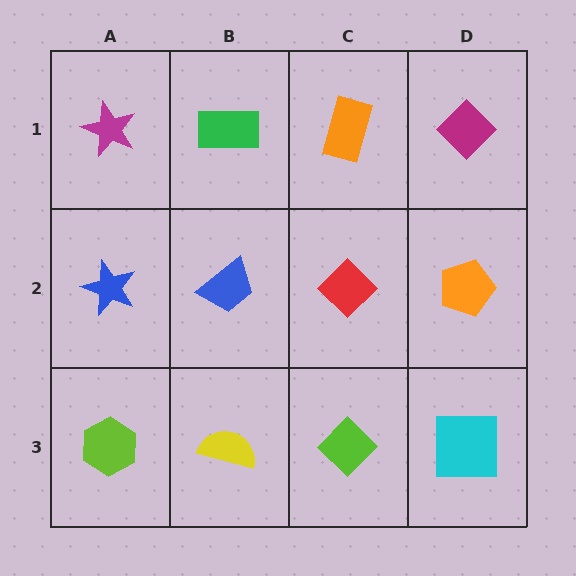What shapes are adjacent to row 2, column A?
A magenta star (row 1, column A), a lime hexagon (row 3, column A), a blue trapezoid (row 2, column B).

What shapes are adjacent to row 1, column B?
A blue trapezoid (row 2, column B), a magenta star (row 1, column A), an orange rectangle (row 1, column C).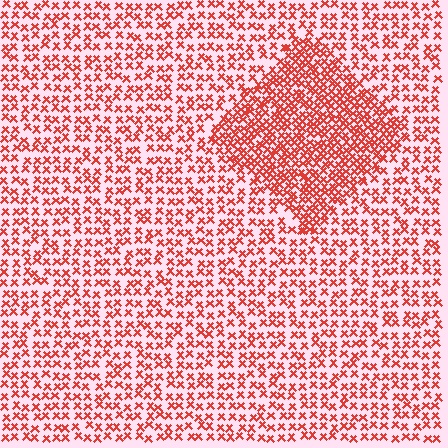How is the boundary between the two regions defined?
The boundary is defined by a change in element density (approximately 2.0x ratio). All elements are the same color, size, and shape.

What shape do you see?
I see a diamond.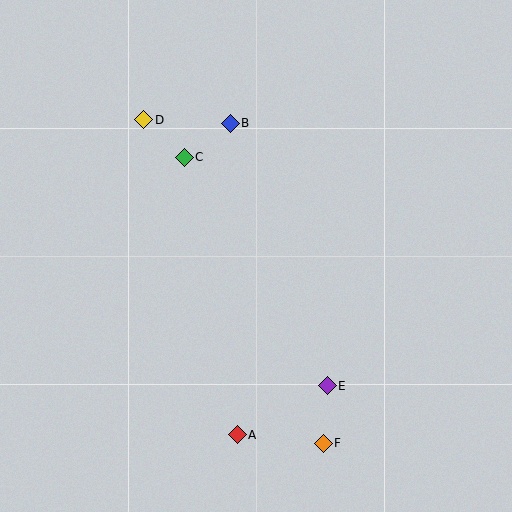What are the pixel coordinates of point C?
Point C is at (184, 157).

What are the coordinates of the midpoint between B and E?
The midpoint between B and E is at (279, 255).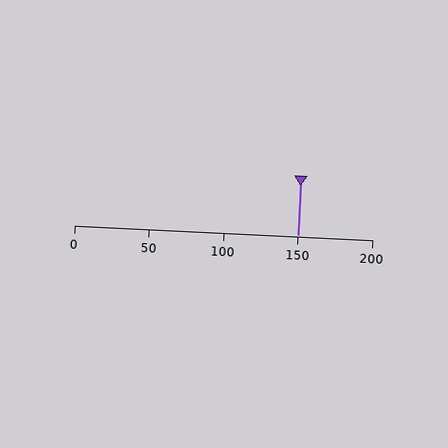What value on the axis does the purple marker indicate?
The marker indicates approximately 150.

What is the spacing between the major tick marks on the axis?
The major ticks are spaced 50 apart.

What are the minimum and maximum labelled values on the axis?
The axis runs from 0 to 200.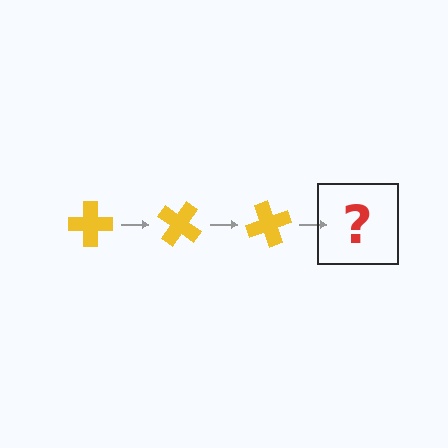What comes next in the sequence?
The next element should be a yellow cross rotated 105 degrees.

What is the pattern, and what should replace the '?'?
The pattern is that the cross rotates 35 degrees each step. The '?' should be a yellow cross rotated 105 degrees.